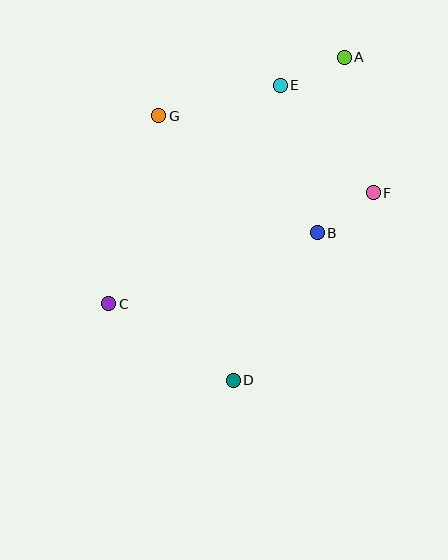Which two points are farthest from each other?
Points A and D are farthest from each other.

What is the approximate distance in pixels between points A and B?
The distance between A and B is approximately 178 pixels.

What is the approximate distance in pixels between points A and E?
The distance between A and E is approximately 70 pixels.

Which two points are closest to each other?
Points B and F are closest to each other.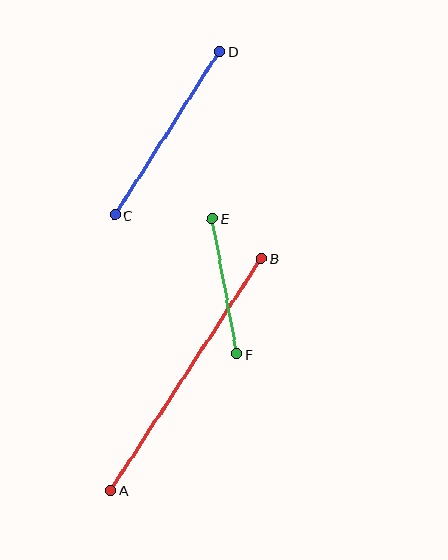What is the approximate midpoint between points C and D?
The midpoint is at approximately (167, 133) pixels.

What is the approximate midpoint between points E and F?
The midpoint is at approximately (224, 286) pixels.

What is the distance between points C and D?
The distance is approximately 194 pixels.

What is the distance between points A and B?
The distance is approximately 277 pixels.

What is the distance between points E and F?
The distance is approximately 138 pixels.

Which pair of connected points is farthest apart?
Points A and B are farthest apart.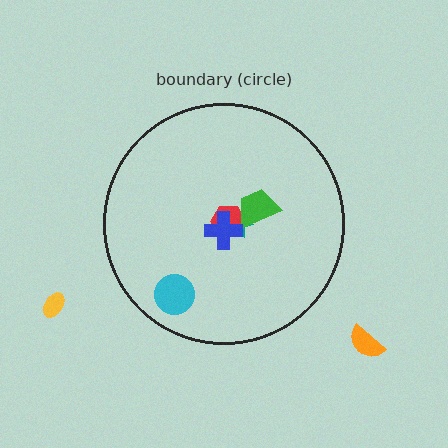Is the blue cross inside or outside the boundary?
Inside.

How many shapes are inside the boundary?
5 inside, 2 outside.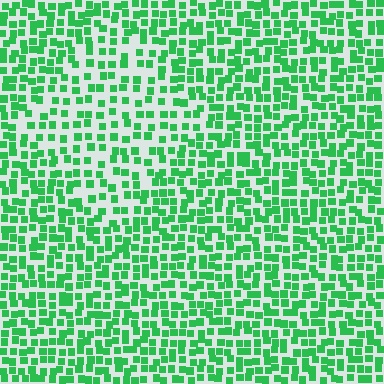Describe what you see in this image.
The image contains small green elements arranged at two different densities. A diamond-shaped region is visible where the elements are less densely packed than the surrounding area.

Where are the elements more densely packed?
The elements are more densely packed outside the diamond boundary.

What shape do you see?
I see a diamond.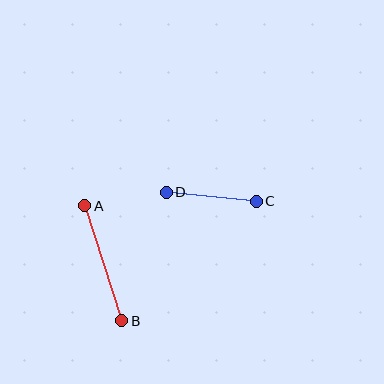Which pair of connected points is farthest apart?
Points A and B are farthest apart.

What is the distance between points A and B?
The distance is approximately 121 pixels.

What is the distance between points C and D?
The distance is approximately 90 pixels.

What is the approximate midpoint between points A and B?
The midpoint is at approximately (103, 263) pixels.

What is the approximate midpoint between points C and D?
The midpoint is at approximately (211, 197) pixels.